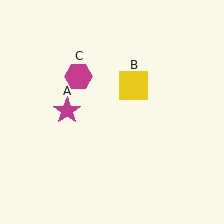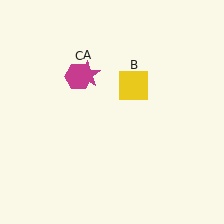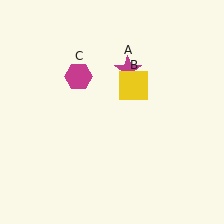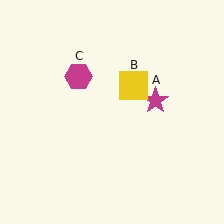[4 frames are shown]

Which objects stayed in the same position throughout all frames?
Yellow square (object B) and magenta hexagon (object C) remained stationary.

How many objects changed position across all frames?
1 object changed position: magenta star (object A).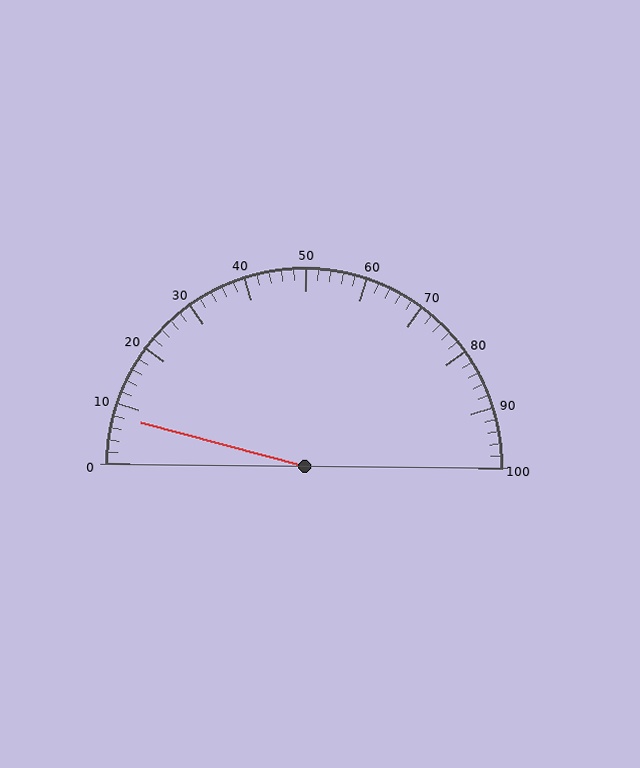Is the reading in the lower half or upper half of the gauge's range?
The reading is in the lower half of the range (0 to 100).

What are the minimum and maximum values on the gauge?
The gauge ranges from 0 to 100.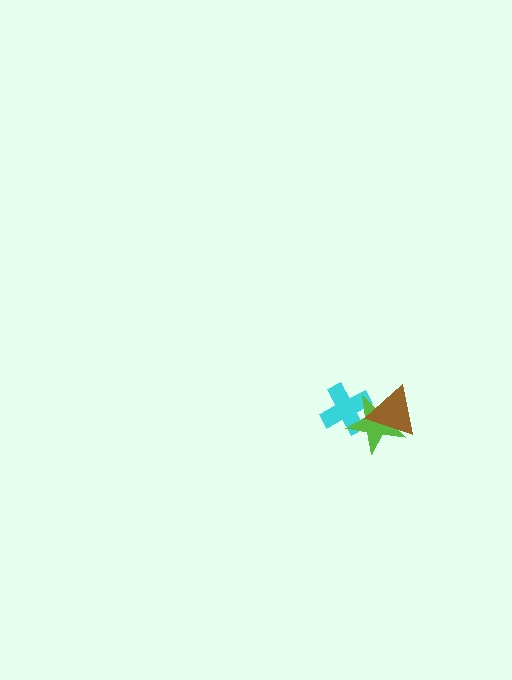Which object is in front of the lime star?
The brown triangle is in front of the lime star.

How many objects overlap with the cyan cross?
2 objects overlap with the cyan cross.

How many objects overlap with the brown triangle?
2 objects overlap with the brown triangle.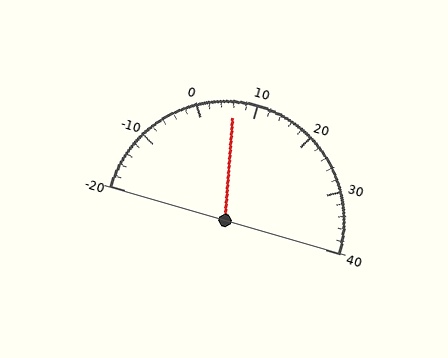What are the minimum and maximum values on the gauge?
The gauge ranges from -20 to 40.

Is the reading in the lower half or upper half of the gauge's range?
The reading is in the lower half of the range (-20 to 40).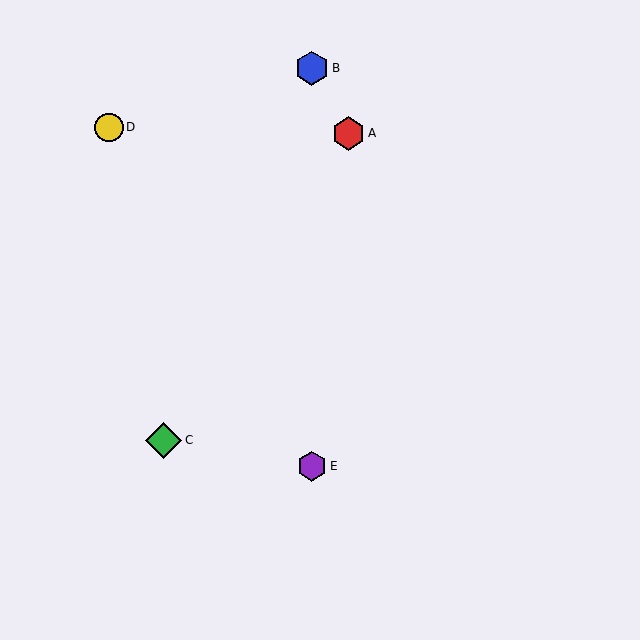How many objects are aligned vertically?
2 objects (B, E) are aligned vertically.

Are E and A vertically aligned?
No, E is at x≈312 and A is at x≈349.